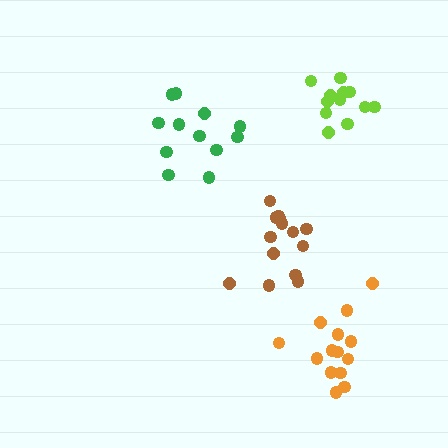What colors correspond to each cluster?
The clusters are colored: green, lime, orange, brown.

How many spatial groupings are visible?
There are 4 spatial groupings.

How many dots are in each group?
Group 1: 12 dots, Group 2: 12 dots, Group 3: 14 dots, Group 4: 14 dots (52 total).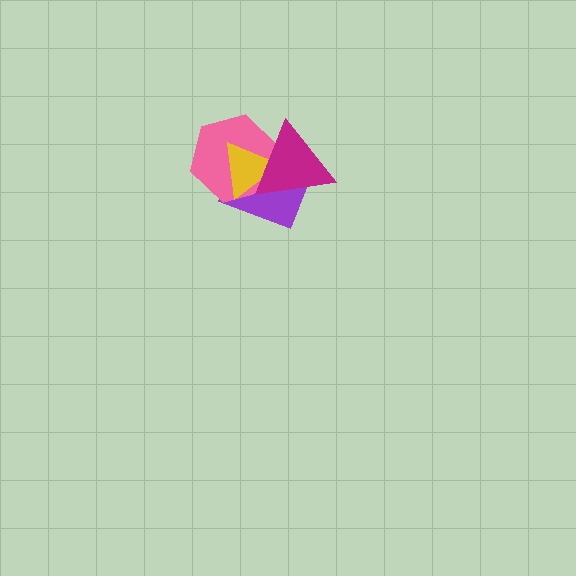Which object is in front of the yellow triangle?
The magenta triangle is in front of the yellow triangle.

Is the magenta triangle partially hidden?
No, no other shape covers it.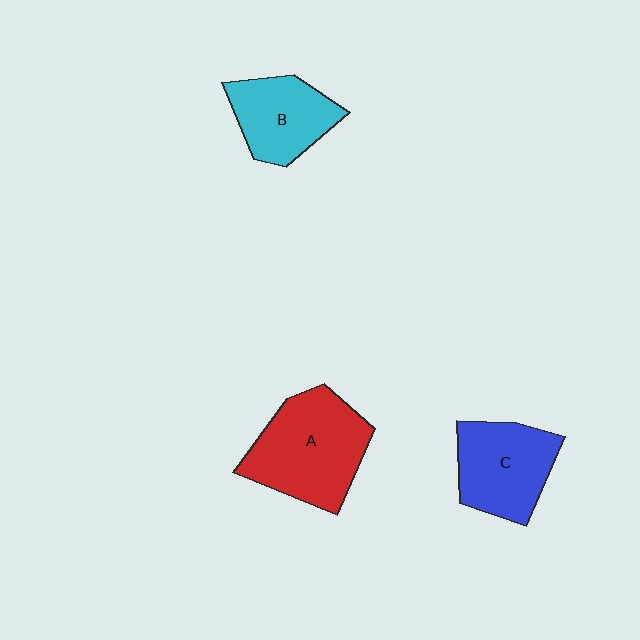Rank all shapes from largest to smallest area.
From largest to smallest: A (red), C (blue), B (cyan).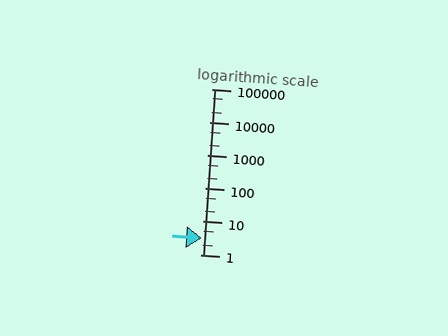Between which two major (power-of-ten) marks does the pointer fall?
The pointer is between 1 and 10.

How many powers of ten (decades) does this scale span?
The scale spans 5 decades, from 1 to 100000.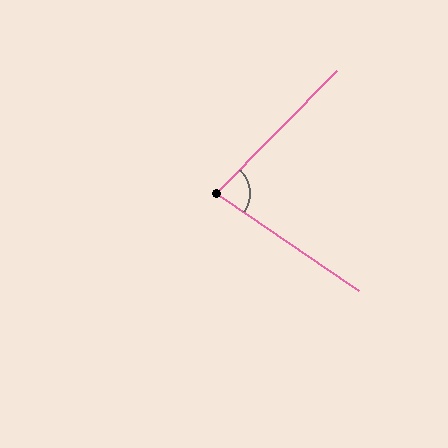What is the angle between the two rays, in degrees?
Approximately 80 degrees.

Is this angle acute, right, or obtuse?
It is acute.